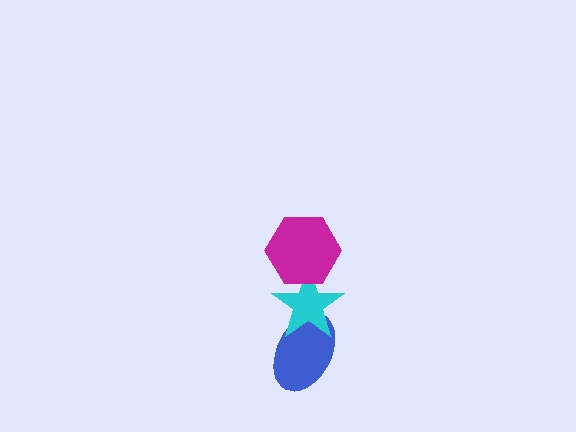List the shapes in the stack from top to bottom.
From top to bottom: the magenta hexagon, the cyan star, the blue ellipse.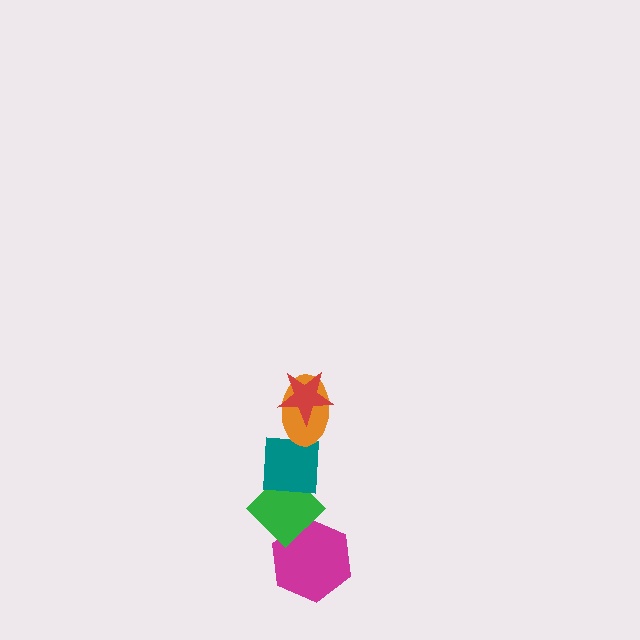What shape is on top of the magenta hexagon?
The green diamond is on top of the magenta hexagon.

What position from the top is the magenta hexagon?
The magenta hexagon is 5th from the top.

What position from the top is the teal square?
The teal square is 3rd from the top.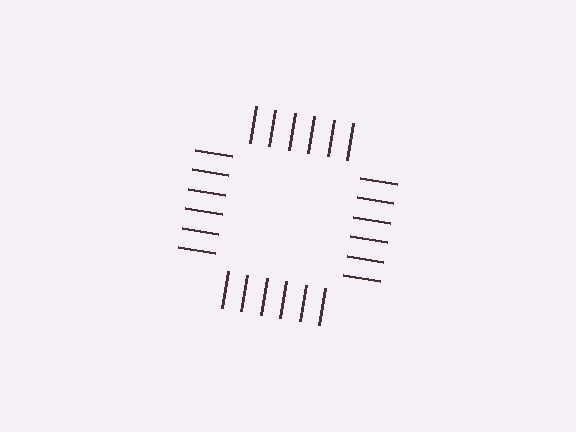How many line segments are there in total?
24 — 6 along each of the 4 edges.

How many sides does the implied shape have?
4 sides — the line-ends trace a square.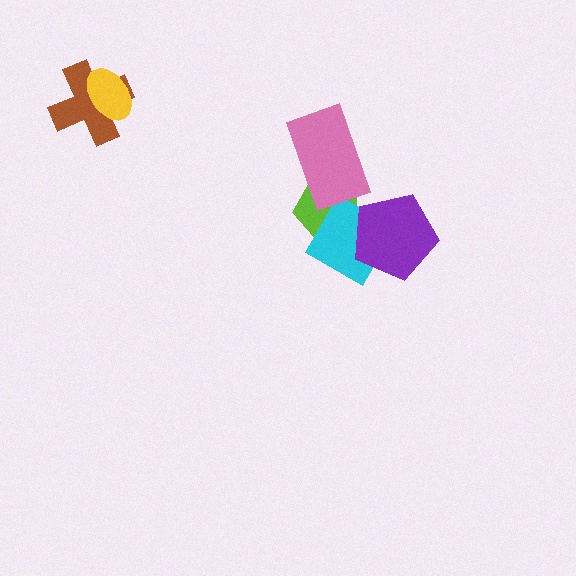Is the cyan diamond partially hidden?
Yes, it is partially covered by another shape.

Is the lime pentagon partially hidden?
Yes, it is partially covered by another shape.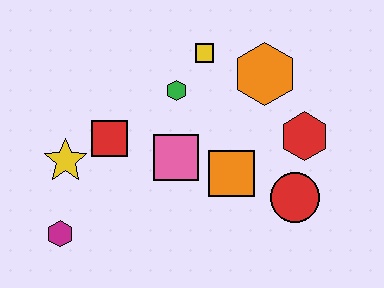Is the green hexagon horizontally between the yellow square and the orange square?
No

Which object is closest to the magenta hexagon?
The yellow star is closest to the magenta hexagon.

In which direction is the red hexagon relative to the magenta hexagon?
The red hexagon is to the right of the magenta hexagon.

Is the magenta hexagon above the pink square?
No